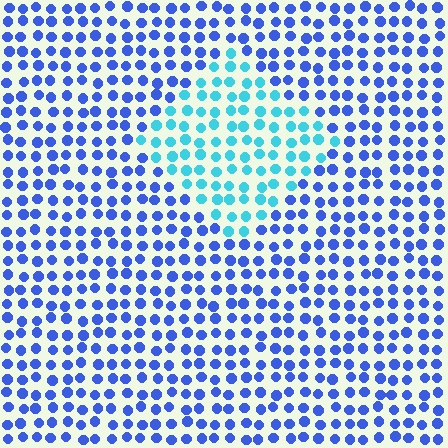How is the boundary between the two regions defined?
The boundary is defined purely by a slight shift in hue (about 43 degrees). Spacing, size, and orientation are identical on both sides.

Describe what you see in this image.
The image is filled with small blue elements in a uniform arrangement. A diamond-shaped region is visible where the elements are tinted to a slightly different hue, forming a subtle color boundary.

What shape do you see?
I see a diamond.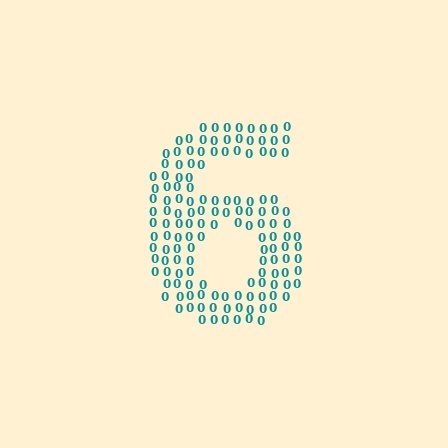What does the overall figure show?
The overall figure shows the digit 6.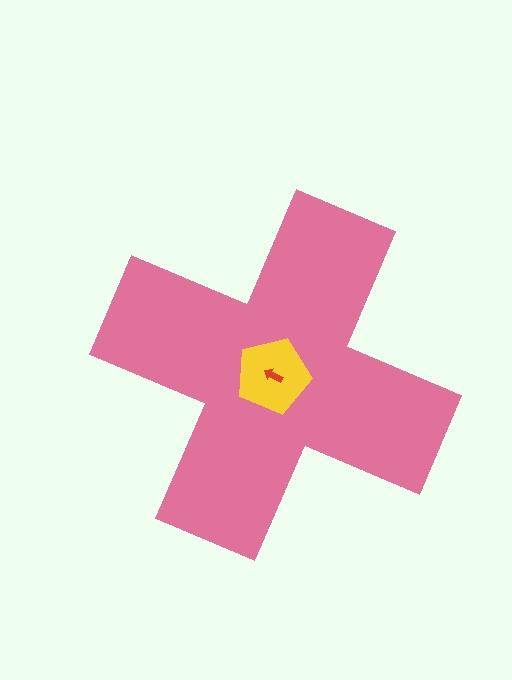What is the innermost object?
The red arrow.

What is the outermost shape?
The pink cross.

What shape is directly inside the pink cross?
The yellow pentagon.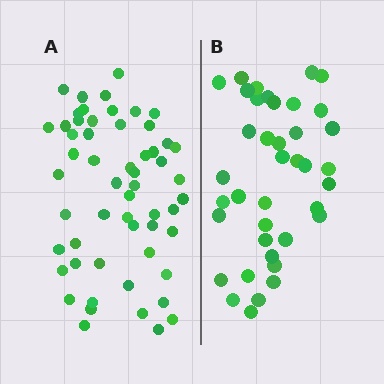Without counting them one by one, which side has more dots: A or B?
Region A (the left region) has more dots.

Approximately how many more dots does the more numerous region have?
Region A has approximately 15 more dots than region B.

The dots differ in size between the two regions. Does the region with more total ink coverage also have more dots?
No. Region B has more total ink coverage because its dots are larger, but region A actually contains more individual dots. Total area can be misleading — the number of items is what matters here.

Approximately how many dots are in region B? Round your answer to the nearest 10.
About 40 dots. (The exact count is 39, which rounds to 40.)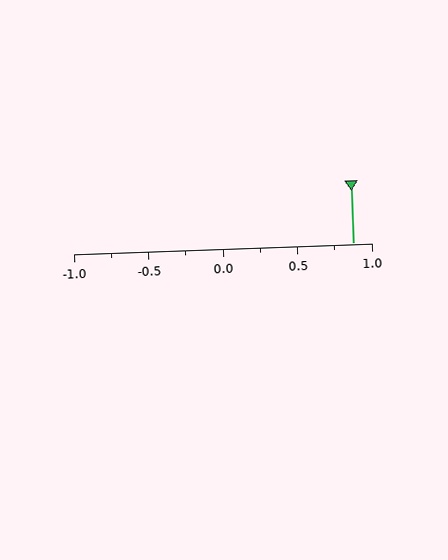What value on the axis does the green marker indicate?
The marker indicates approximately 0.88.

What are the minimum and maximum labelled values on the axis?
The axis runs from -1.0 to 1.0.